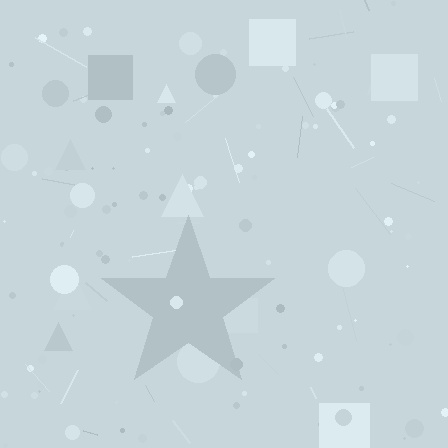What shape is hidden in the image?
A star is hidden in the image.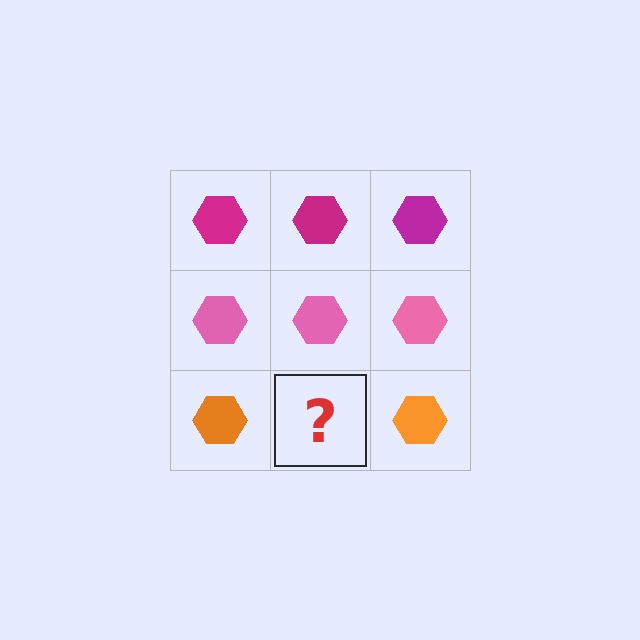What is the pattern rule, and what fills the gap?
The rule is that each row has a consistent color. The gap should be filled with an orange hexagon.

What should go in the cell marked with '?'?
The missing cell should contain an orange hexagon.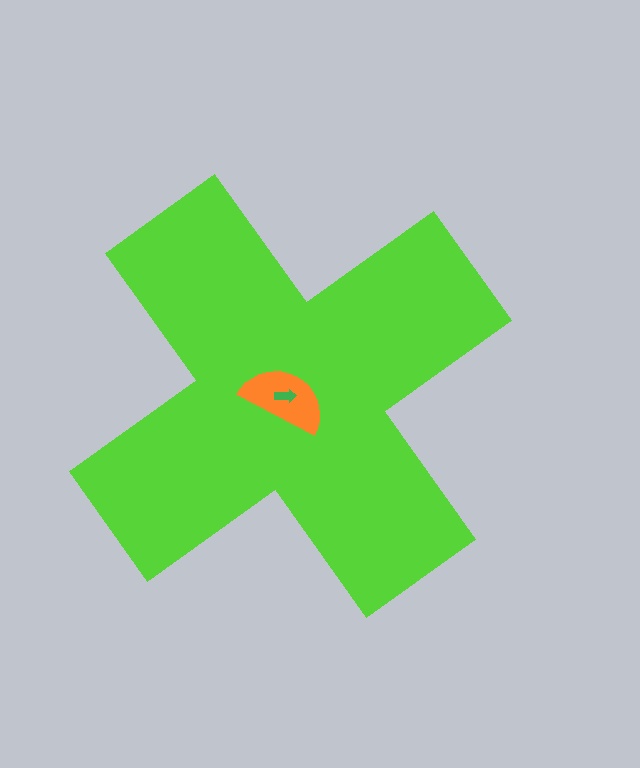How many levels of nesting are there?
3.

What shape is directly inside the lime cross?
The orange semicircle.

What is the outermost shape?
The lime cross.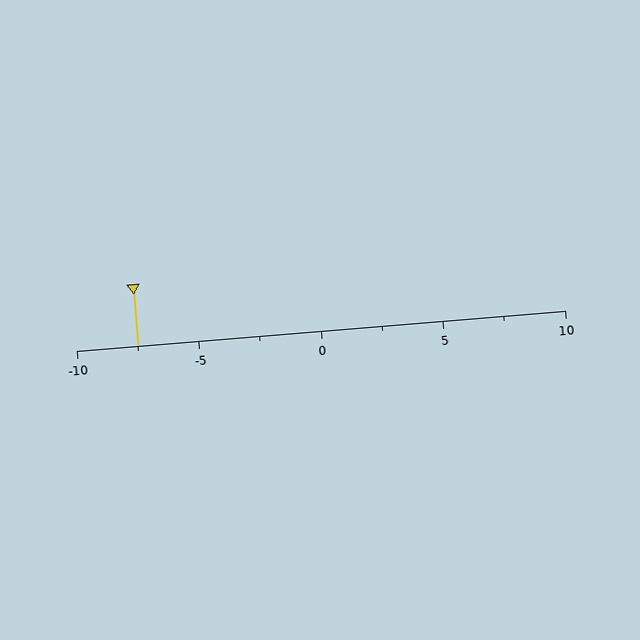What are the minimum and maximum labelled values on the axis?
The axis runs from -10 to 10.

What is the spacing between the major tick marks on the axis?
The major ticks are spaced 5 apart.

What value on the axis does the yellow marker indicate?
The marker indicates approximately -7.5.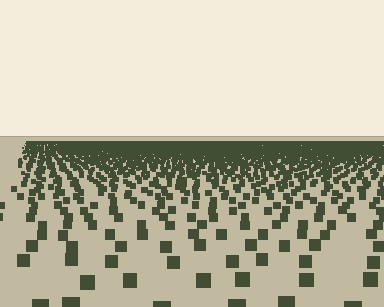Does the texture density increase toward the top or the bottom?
Density increases toward the top.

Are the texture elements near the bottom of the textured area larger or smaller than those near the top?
Larger. Near the bottom, elements are closer to the viewer and appear at a bigger on-screen size.